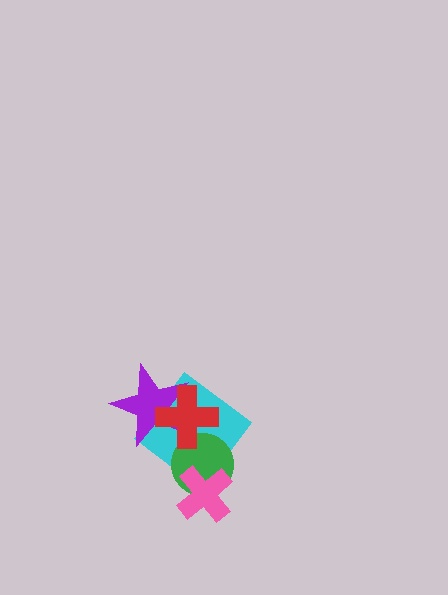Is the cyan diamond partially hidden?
Yes, it is partially covered by another shape.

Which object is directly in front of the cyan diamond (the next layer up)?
The green circle is directly in front of the cyan diamond.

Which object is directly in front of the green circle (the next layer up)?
The pink cross is directly in front of the green circle.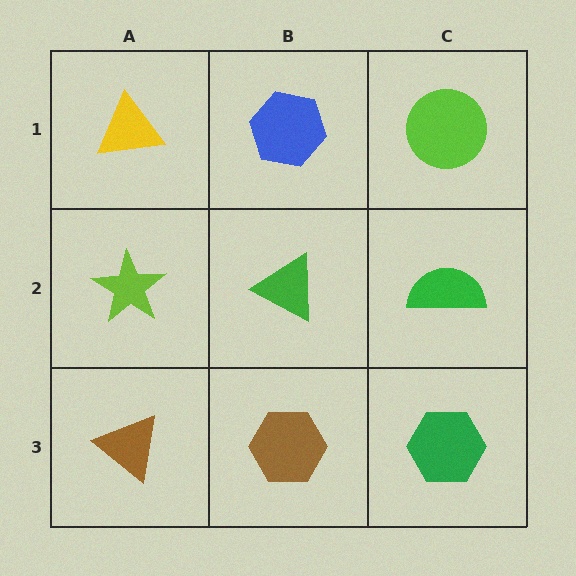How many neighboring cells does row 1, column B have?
3.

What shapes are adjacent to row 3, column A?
A lime star (row 2, column A), a brown hexagon (row 3, column B).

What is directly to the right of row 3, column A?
A brown hexagon.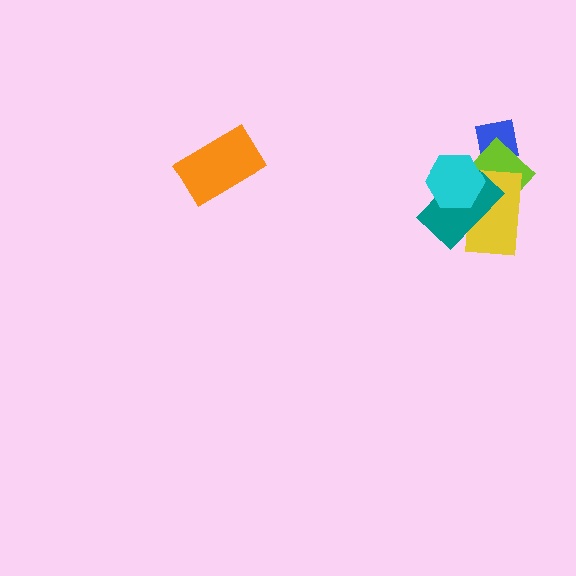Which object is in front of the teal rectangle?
The cyan hexagon is in front of the teal rectangle.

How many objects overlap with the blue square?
1 object overlaps with the blue square.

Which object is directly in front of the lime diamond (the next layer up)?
The yellow rectangle is directly in front of the lime diamond.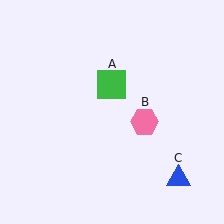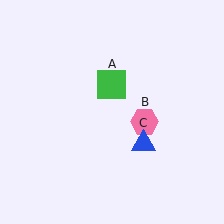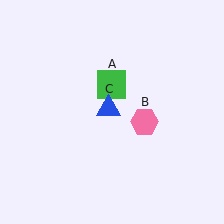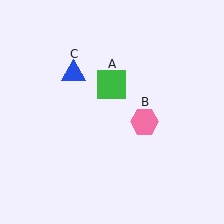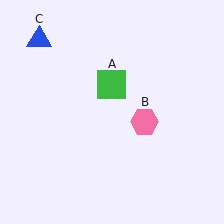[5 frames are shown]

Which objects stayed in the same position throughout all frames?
Green square (object A) and pink hexagon (object B) remained stationary.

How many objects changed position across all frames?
1 object changed position: blue triangle (object C).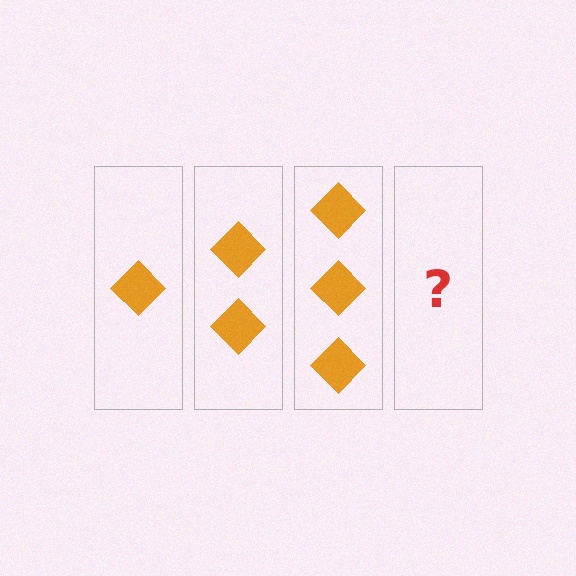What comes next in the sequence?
The next element should be 4 diamonds.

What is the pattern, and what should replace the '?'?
The pattern is that each step adds one more diamond. The '?' should be 4 diamonds.